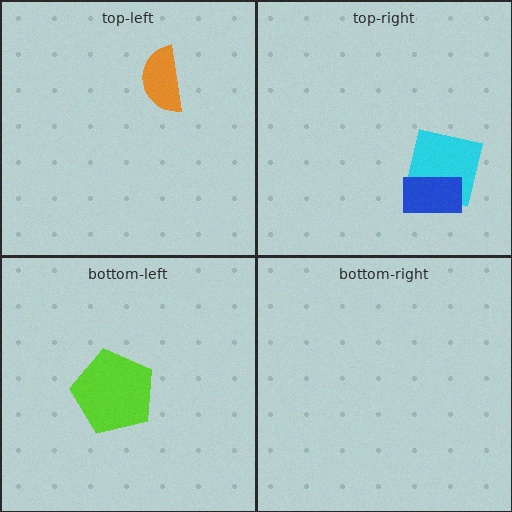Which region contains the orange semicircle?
The top-left region.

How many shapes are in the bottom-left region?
1.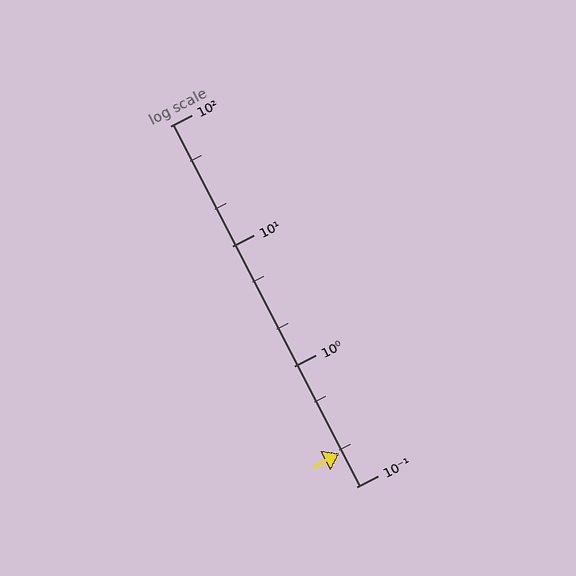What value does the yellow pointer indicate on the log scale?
The pointer indicates approximately 0.19.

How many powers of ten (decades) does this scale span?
The scale spans 3 decades, from 0.1 to 100.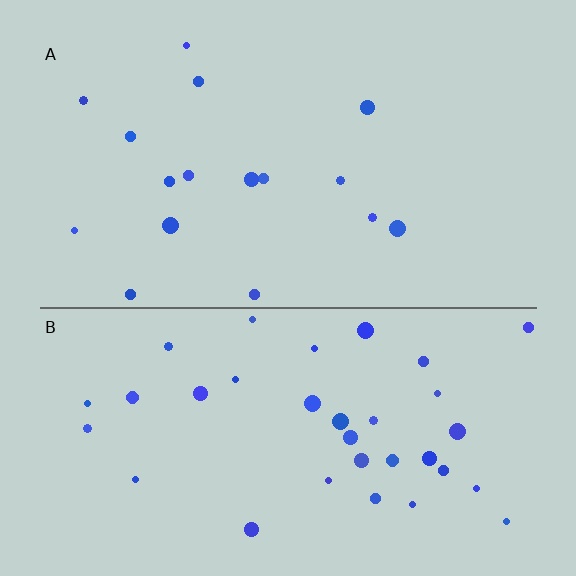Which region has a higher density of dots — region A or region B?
B (the bottom).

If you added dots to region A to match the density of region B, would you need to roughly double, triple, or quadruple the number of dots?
Approximately double.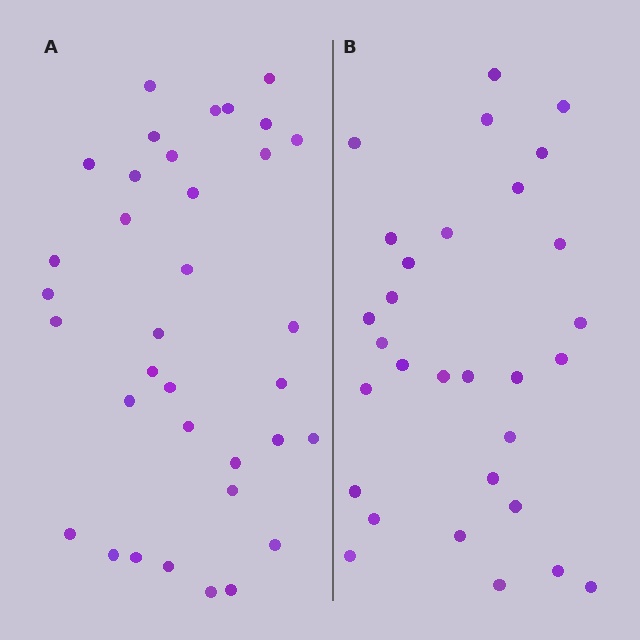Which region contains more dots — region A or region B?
Region A (the left region) has more dots.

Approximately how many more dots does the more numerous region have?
Region A has about 5 more dots than region B.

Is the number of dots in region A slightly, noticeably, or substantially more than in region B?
Region A has only slightly more — the two regions are fairly close. The ratio is roughly 1.2 to 1.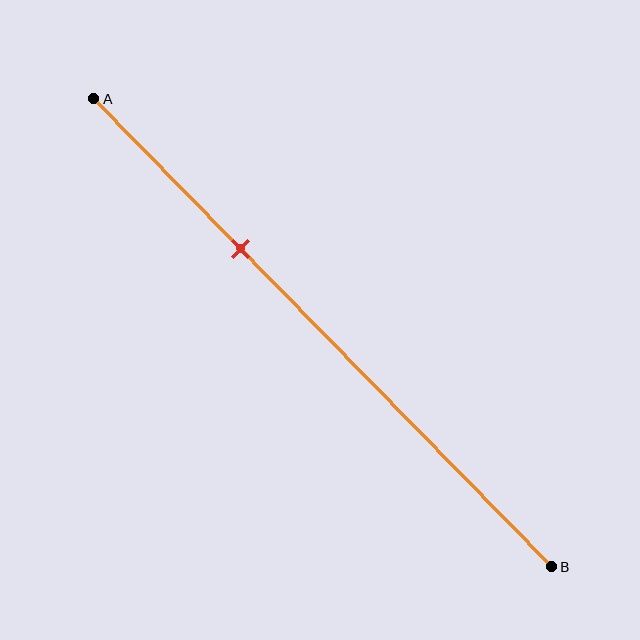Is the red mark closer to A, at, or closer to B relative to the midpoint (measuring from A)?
The red mark is closer to point A than the midpoint of segment AB.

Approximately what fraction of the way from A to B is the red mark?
The red mark is approximately 30% of the way from A to B.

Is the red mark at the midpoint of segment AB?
No, the mark is at about 30% from A, not at the 50% midpoint.